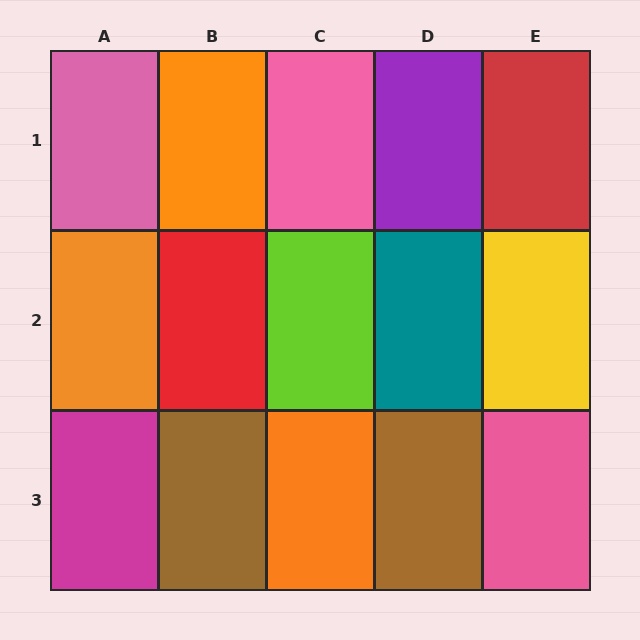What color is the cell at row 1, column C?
Pink.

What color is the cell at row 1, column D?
Purple.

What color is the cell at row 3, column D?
Brown.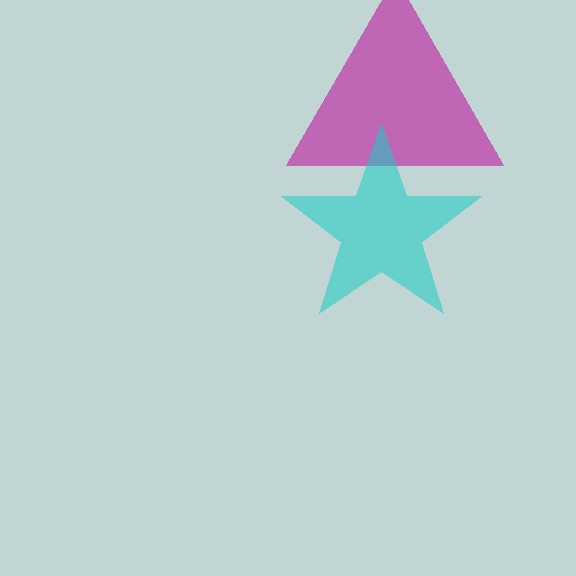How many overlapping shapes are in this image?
There are 2 overlapping shapes in the image.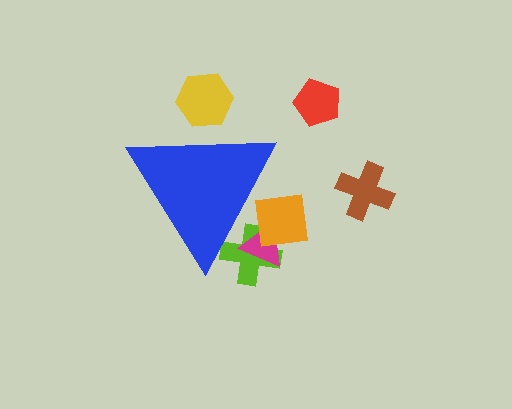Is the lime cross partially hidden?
Yes, the lime cross is partially hidden behind the blue triangle.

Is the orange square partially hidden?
Yes, the orange square is partially hidden behind the blue triangle.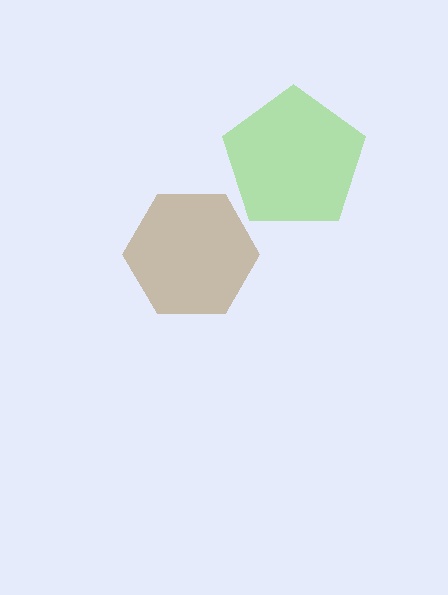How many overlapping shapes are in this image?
There are 2 overlapping shapes in the image.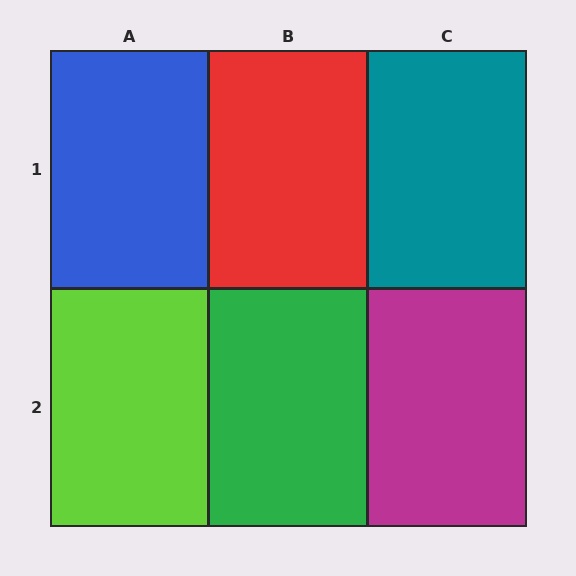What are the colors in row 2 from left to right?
Lime, green, magenta.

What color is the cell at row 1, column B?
Red.